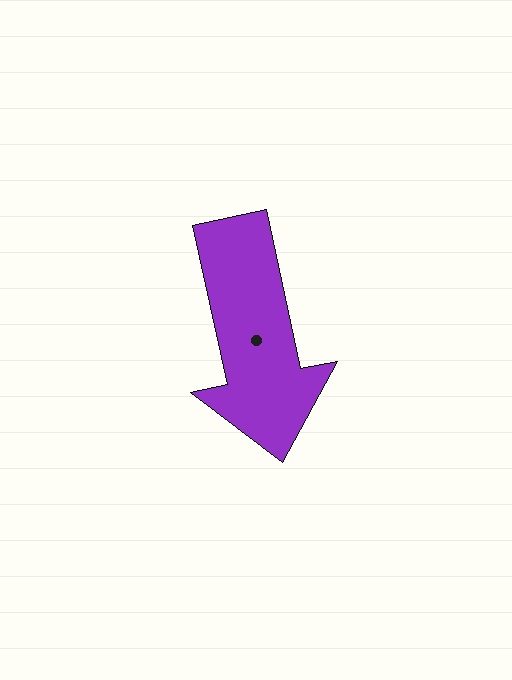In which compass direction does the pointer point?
South.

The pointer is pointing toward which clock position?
Roughly 6 o'clock.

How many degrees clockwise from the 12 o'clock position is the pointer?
Approximately 168 degrees.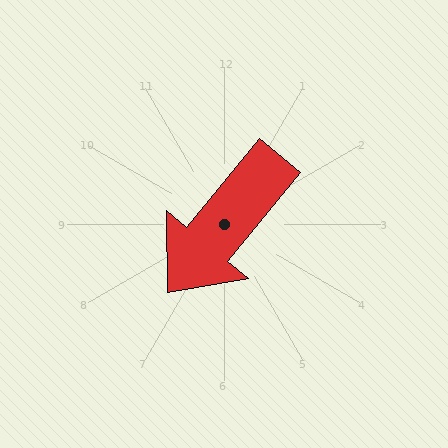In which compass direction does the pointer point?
Southwest.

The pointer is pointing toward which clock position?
Roughly 7 o'clock.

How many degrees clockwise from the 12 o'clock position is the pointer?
Approximately 219 degrees.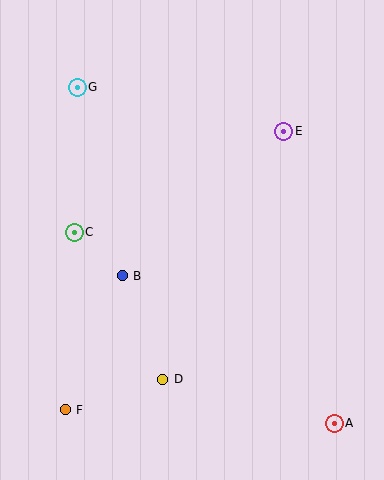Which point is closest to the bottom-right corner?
Point A is closest to the bottom-right corner.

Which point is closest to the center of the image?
Point B at (122, 276) is closest to the center.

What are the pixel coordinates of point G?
Point G is at (77, 87).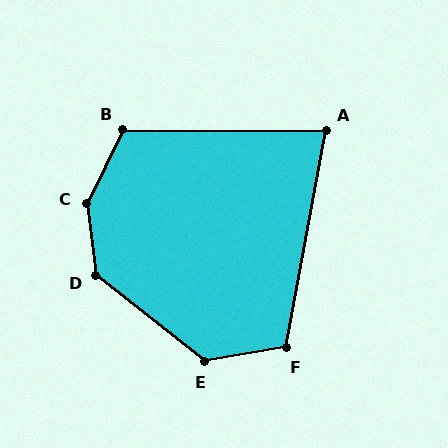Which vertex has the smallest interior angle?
A, at approximately 80 degrees.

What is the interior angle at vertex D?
Approximately 135 degrees (obtuse).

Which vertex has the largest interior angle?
C, at approximately 148 degrees.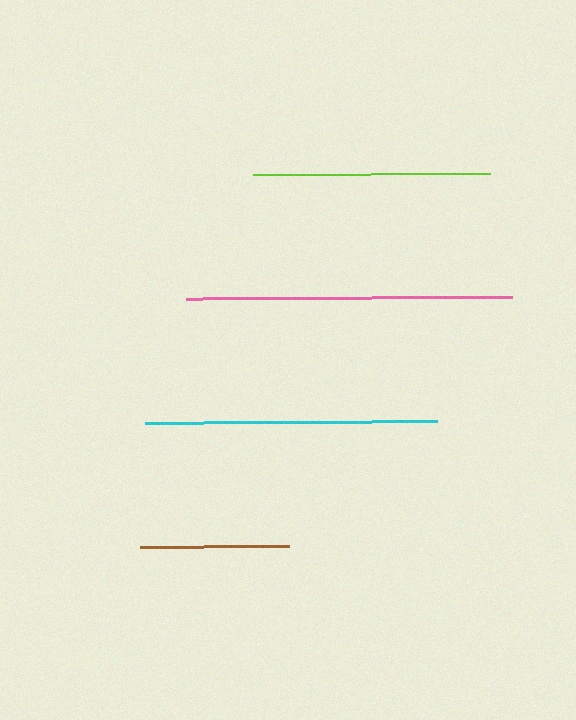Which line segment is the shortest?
The brown line is the shortest at approximately 150 pixels.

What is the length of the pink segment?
The pink segment is approximately 326 pixels long.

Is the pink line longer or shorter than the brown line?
The pink line is longer than the brown line.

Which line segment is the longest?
The pink line is the longest at approximately 326 pixels.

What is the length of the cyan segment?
The cyan segment is approximately 292 pixels long.